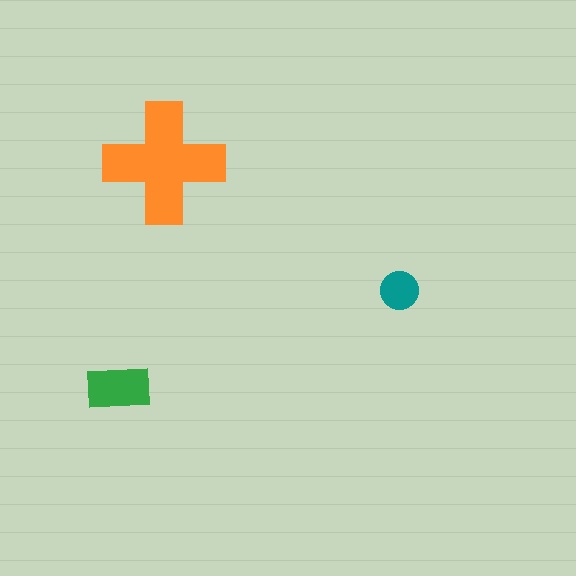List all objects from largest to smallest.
The orange cross, the green rectangle, the teal circle.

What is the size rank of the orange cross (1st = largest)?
1st.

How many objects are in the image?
There are 3 objects in the image.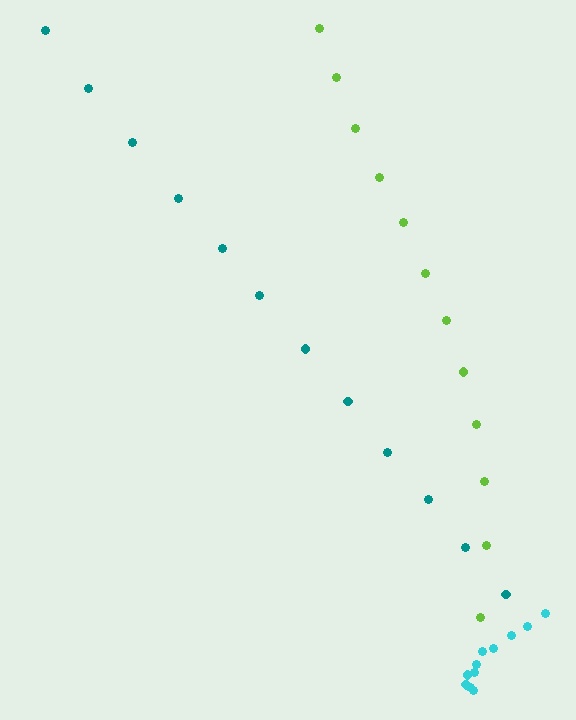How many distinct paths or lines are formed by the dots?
There are 3 distinct paths.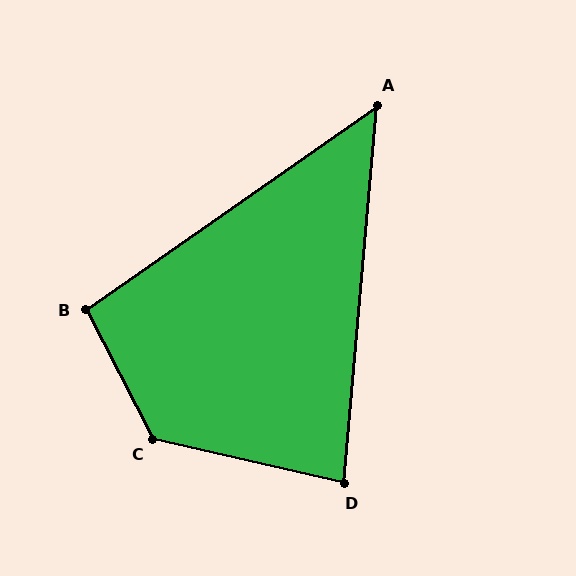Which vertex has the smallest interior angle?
A, at approximately 50 degrees.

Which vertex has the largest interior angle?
C, at approximately 130 degrees.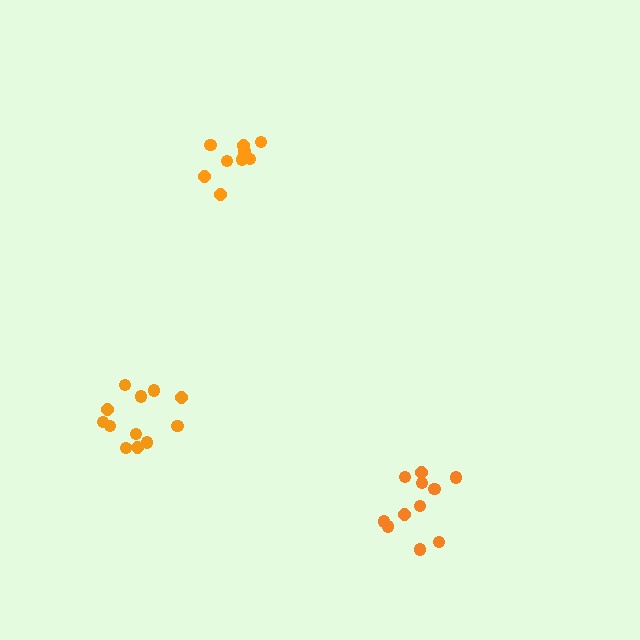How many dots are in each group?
Group 1: 9 dots, Group 2: 11 dots, Group 3: 12 dots (32 total).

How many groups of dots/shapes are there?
There are 3 groups.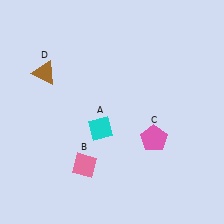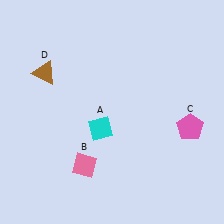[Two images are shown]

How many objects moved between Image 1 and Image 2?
1 object moved between the two images.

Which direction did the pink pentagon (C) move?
The pink pentagon (C) moved right.